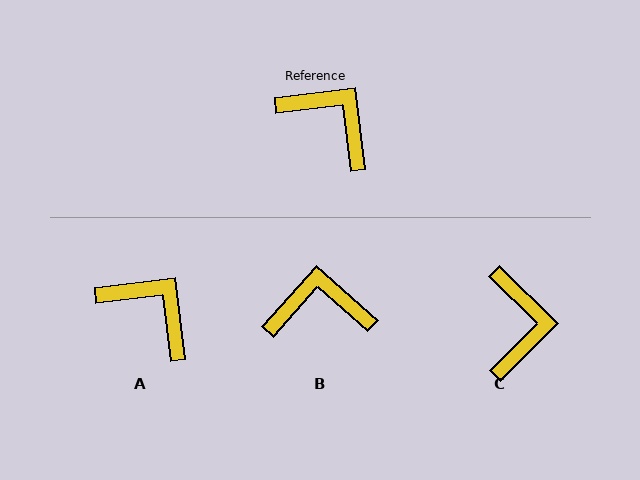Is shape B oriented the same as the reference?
No, it is off by about 41 degrees.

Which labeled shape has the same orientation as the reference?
A.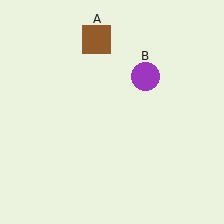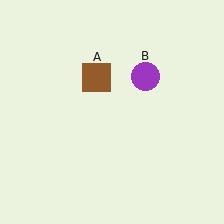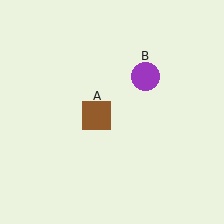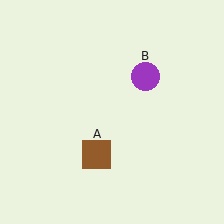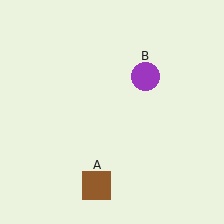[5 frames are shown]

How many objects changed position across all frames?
1 object changed position: brown square (object A).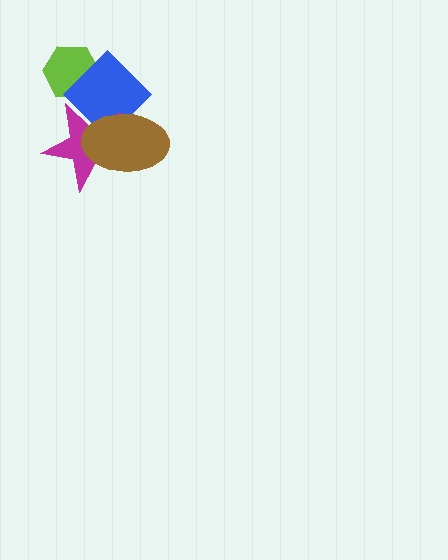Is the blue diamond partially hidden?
Yes, it is partially covered by another shape.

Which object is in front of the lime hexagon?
The blue diamond is in front of the lime hexagon.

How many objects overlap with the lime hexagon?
1 object overlaps with the lime hexagon.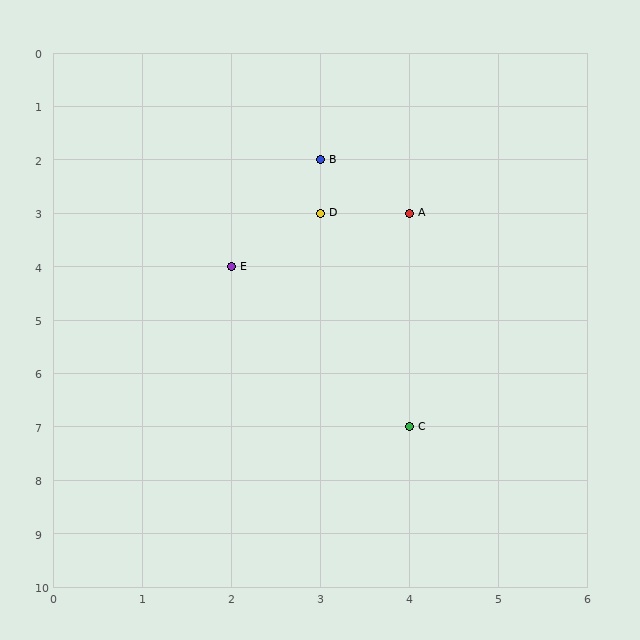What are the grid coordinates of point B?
Point B is at grid coordinates (3, 2).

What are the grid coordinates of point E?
Point E is at grid coordinates (2, 4).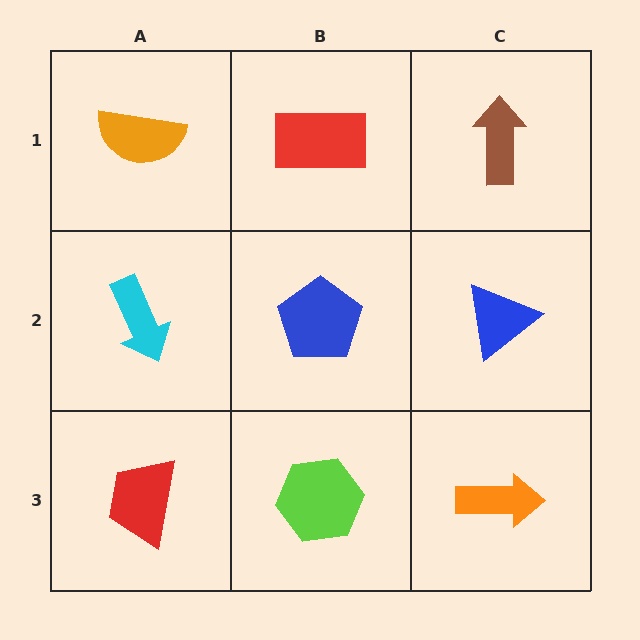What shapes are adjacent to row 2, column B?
A red rectangle (row 1, column B), a lime hexagon (row 3, column B), a cyan arrow (row 2, column A), a blue triangle (row 2, column C).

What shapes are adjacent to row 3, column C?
A blue triangle (row 2, column C), a lime hexagon (row 3, column B).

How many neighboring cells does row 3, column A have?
2.